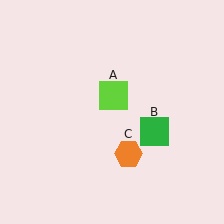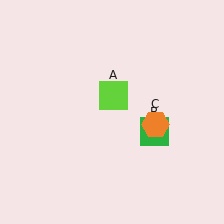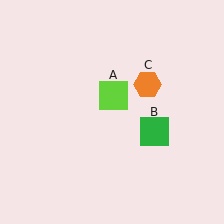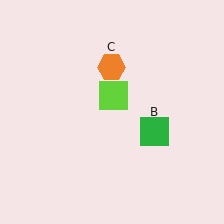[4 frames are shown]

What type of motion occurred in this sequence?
The orange hexagon (object C) rotated counterclockwise around the center of the scene.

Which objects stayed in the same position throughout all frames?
Lime square (object A) and green square (object B) remained stationary.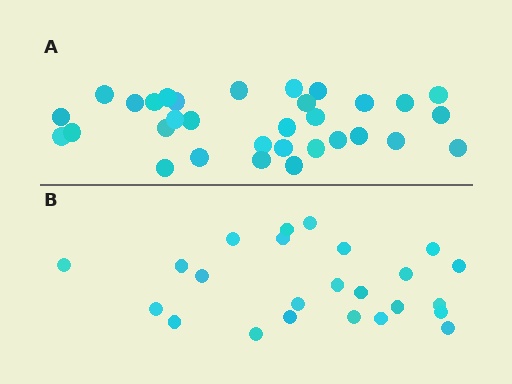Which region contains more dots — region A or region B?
Region A (the top region) has more dots.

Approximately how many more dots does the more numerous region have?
Region A has roughly 8 or so more dots than region B.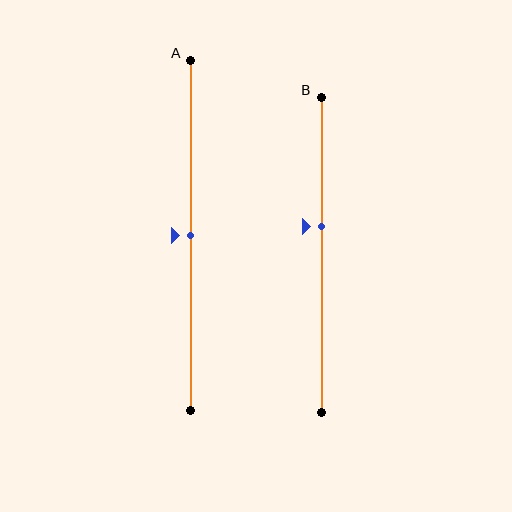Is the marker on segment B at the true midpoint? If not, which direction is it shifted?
No, the marker on segment B is shifted upward by about 9% of the segment length.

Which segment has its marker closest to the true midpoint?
Segment A has its marker closest to the true midpoint.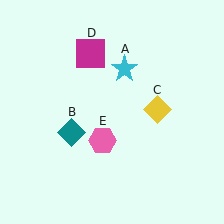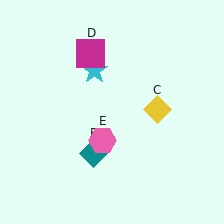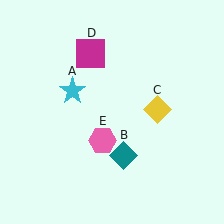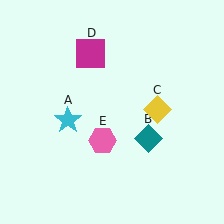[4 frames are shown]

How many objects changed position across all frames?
2 objects changed position: cyan star (object A), teal diamond (object B).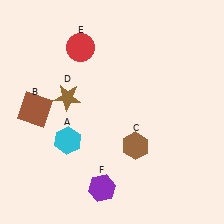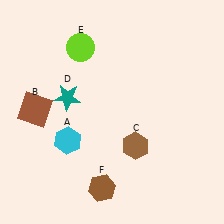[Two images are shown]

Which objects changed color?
D changed from brown to teal. E changed from red to lime. F changed from purple to brown.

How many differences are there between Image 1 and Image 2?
There are 3 differences between the two images.